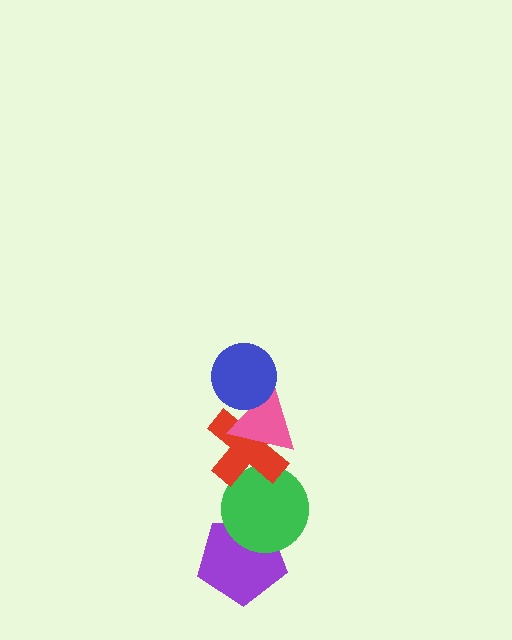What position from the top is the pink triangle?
The pink triangle is 2nd from the top.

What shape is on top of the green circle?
The red cross is on top of the green circle.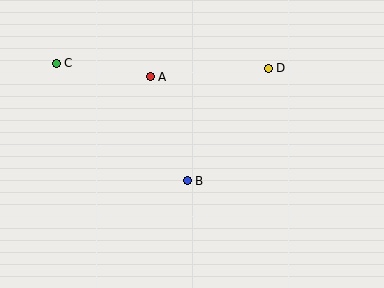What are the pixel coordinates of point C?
Point C is at (56, 63).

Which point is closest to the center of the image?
Point B at (187, 181) is closest to the center.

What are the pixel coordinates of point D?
Point D is at (268, 68).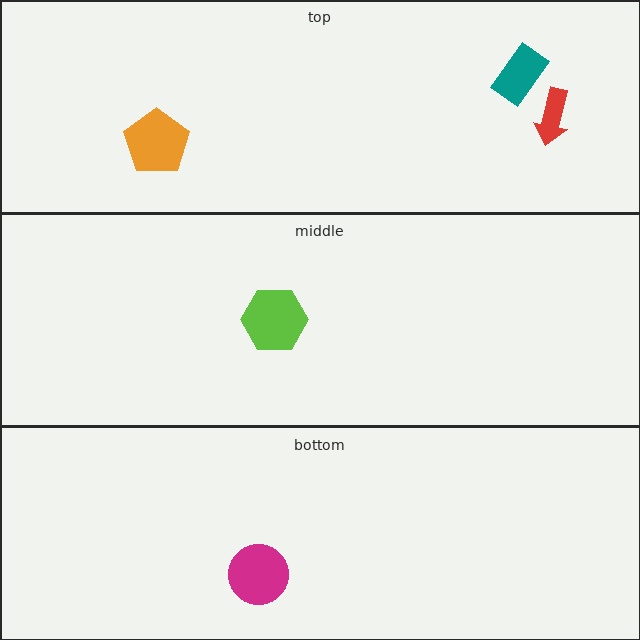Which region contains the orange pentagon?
The top region.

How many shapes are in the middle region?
1.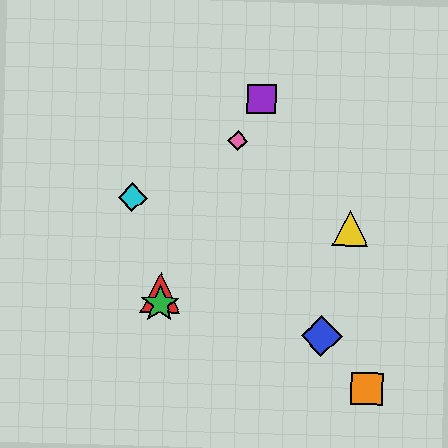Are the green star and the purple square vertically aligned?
No, the green star is at x≈160 and the purple square is at x≈261.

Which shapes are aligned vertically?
The red triangle, the green star are aligned vertically.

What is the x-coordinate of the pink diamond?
The pink diamond is at x≈238.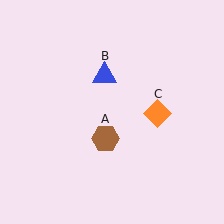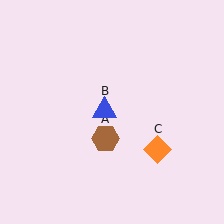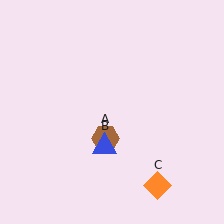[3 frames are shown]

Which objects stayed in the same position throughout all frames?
Brown hexagon (object A) remained stationary.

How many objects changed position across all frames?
2 objects changed position: blue triangle (object B), orange diamond (object C).